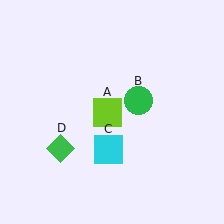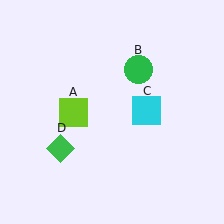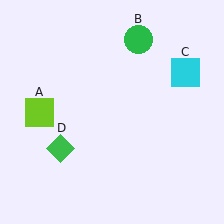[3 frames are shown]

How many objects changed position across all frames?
3 objects changed position: lime square (object A), green circle (object B), cyan square (object C).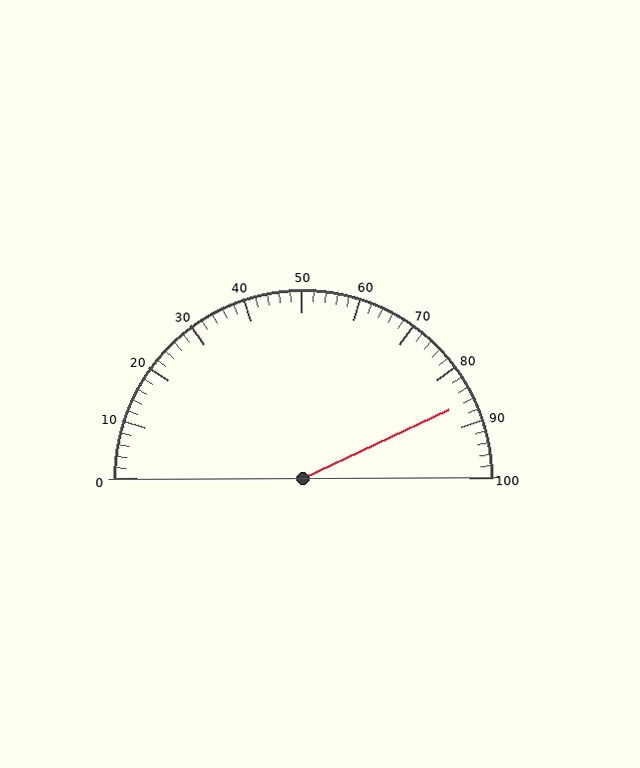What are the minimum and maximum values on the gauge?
The gauge ranges from 0 to 100.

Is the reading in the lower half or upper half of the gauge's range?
The reading is in the upper half of the range (0 to 100).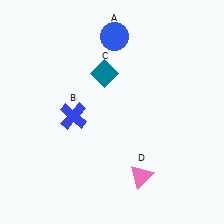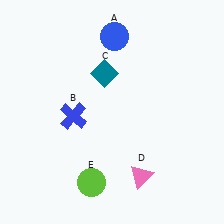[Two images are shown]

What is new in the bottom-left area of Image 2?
A lime circle (E) was added in the bottom-left area of Image 2.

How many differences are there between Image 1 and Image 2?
There is 1 difference between the two images.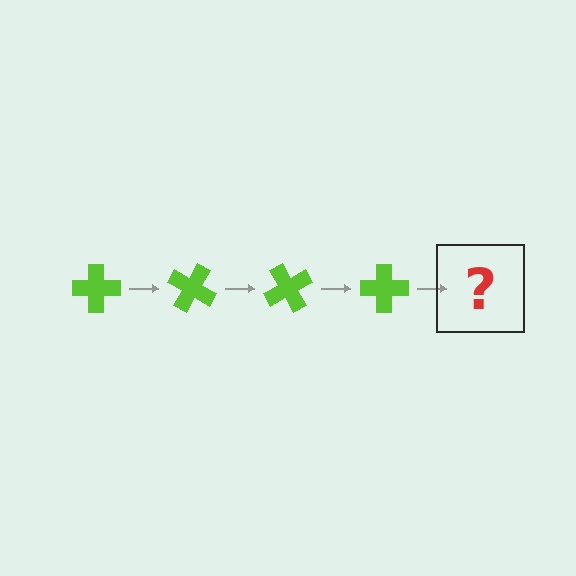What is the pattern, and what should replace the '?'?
The pattern is that the cross rotates 30 degrees each step. The '?' should be a lime cross rotated 120 degrees.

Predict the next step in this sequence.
The next step is a lime cross rotated 120 degrees.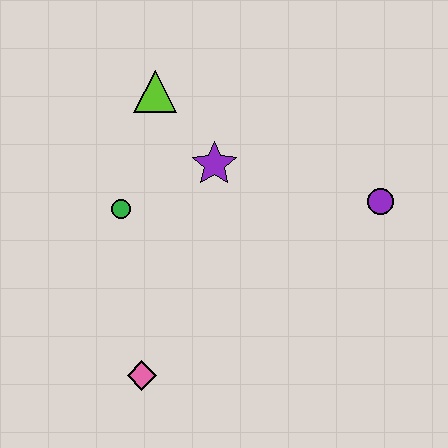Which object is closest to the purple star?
The lime triangle is closest to the purple star.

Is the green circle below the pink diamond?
No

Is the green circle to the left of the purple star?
Yes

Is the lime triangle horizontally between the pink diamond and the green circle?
No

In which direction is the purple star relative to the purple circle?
The purple star is to the left of the purple circle.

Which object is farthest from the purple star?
The pink diamond is farthest from the purple star.